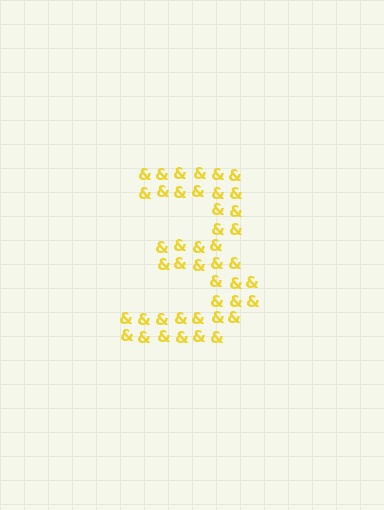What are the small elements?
The small elements are ampersands.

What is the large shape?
The large shape is the digit 3.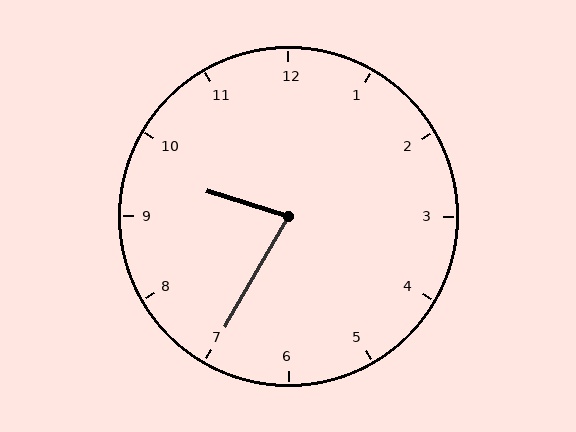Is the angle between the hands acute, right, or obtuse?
It is acute.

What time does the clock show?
9:35.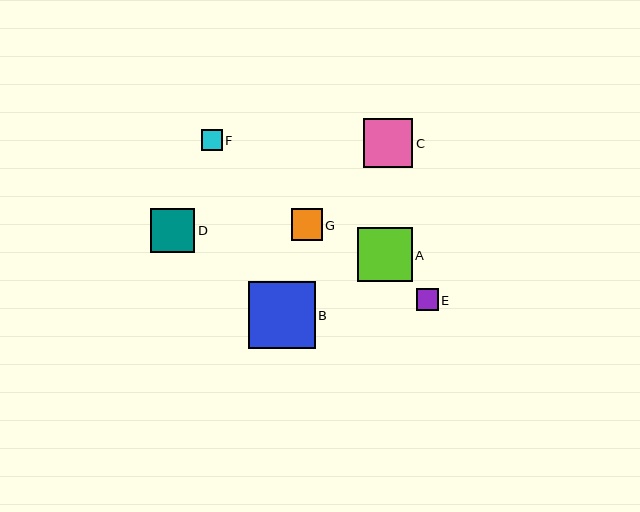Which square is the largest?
Square B is the largest with a size of approximately 67 pixels.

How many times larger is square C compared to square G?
Square C is approximately 1.6 times the size of square G.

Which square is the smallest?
Square F is the smallest with a size of approximately 21 pixels.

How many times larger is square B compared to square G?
Square B is approximately 2.1 times the size of square G.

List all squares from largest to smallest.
From largest to smallest: B, A, C, D, G, E, F.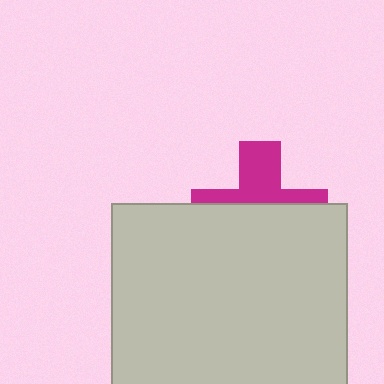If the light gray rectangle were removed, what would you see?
You would see the complete magenta cross.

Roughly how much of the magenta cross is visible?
A small part of it is visible (roughly 40%).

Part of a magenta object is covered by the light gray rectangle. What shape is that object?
It is a cross.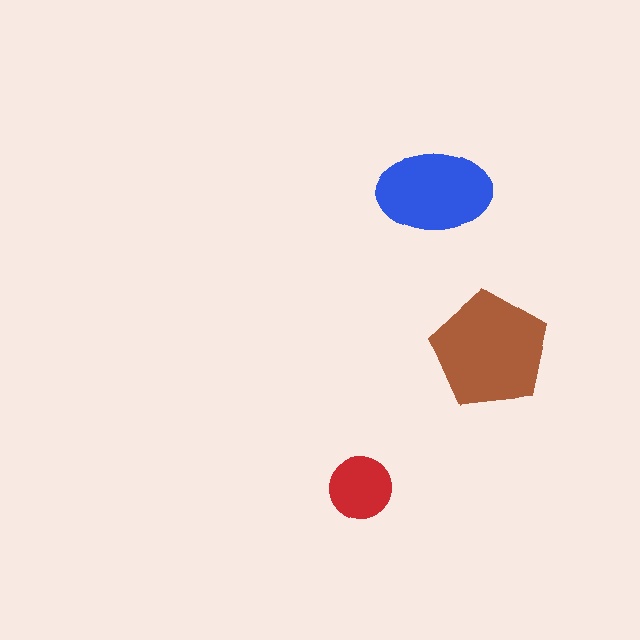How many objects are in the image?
There are 3 objects in the image.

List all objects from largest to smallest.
The brown pentagon, the blue ellipse, the red circle.